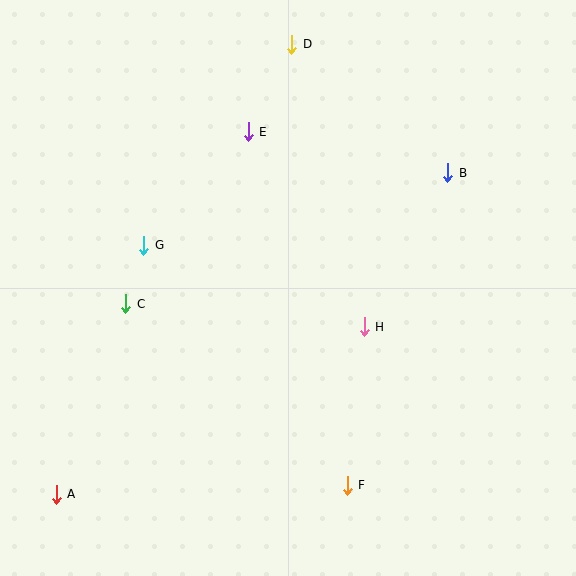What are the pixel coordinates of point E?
Point E is at (248, 132).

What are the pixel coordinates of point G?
Point G is at (144, 245).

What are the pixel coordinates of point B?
Point B is at (448, 173).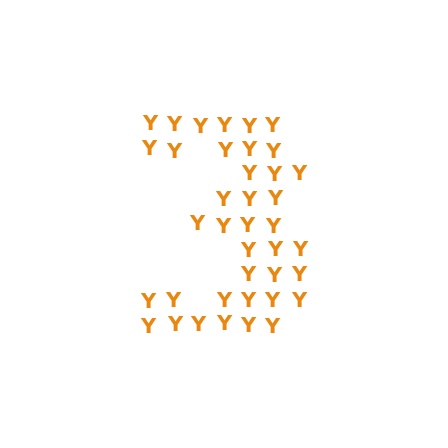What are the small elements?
The small elements are letter Y's.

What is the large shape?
The large shape is the digit 3.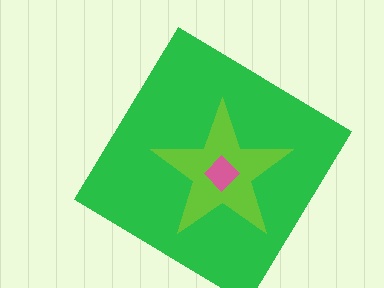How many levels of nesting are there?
3.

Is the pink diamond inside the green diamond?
Yes.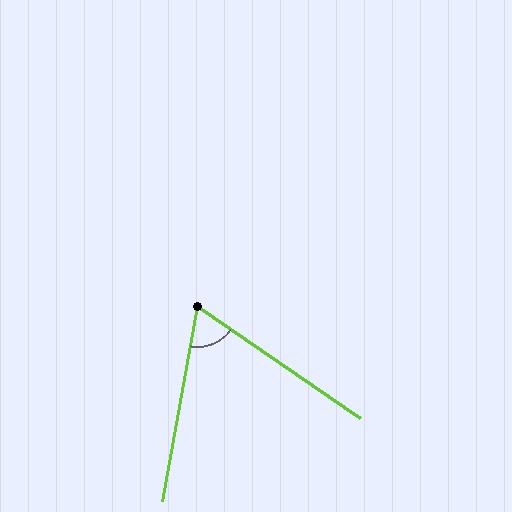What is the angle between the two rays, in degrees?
Approximately 66 degrees.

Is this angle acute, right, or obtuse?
It is acute.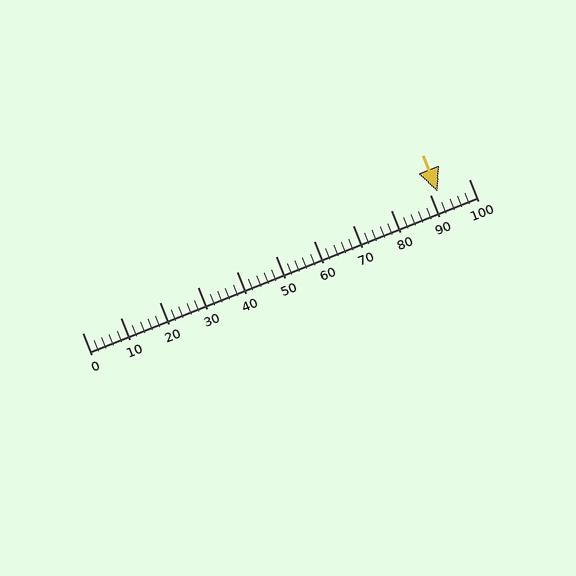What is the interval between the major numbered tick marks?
The major tick marks are spaced 10 units apart.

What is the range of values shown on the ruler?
The ruler shows values from 0 to 100.